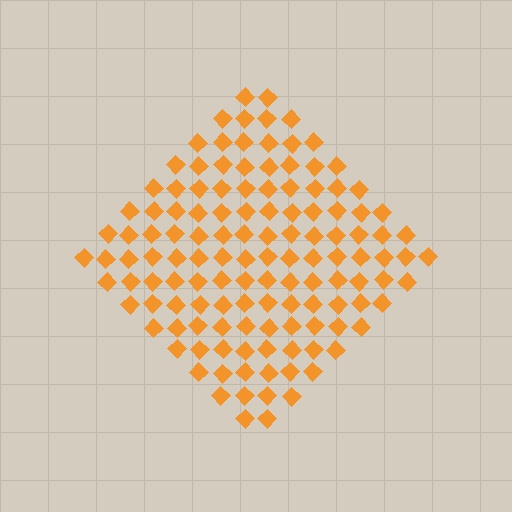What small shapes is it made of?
It is made of small diamonds.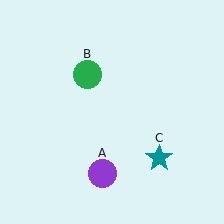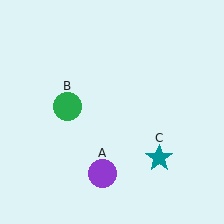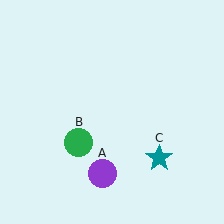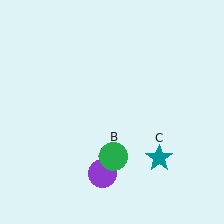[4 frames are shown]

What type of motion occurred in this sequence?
The green circle (object B) rotated counterclockwise around the center of the scene.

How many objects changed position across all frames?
1 object changed position: green circle (object B).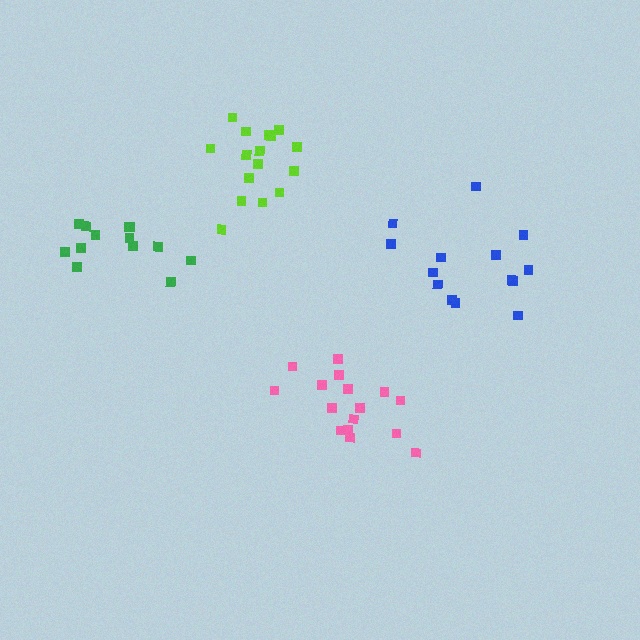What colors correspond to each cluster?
The clusters are colored: lime, green, pink, blue.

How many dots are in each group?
Group 1: 16 dots, Group 2: 13 dots, Group 3: 16 dots, Group 4: 14 dots (59 total).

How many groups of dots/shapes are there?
There are 4 groups.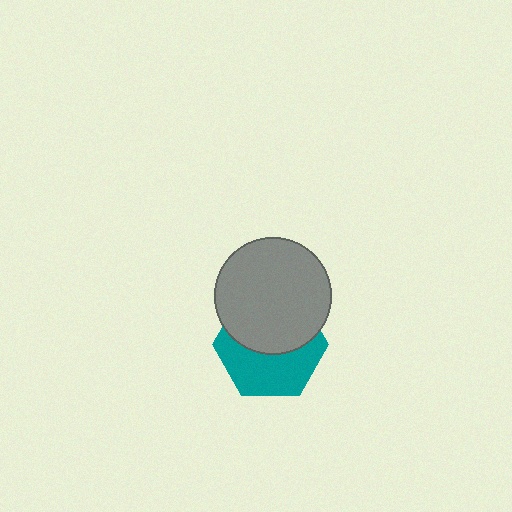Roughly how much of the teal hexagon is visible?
About half of it is visible (roughly 49%).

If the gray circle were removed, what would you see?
You would see the complete teal hexagon.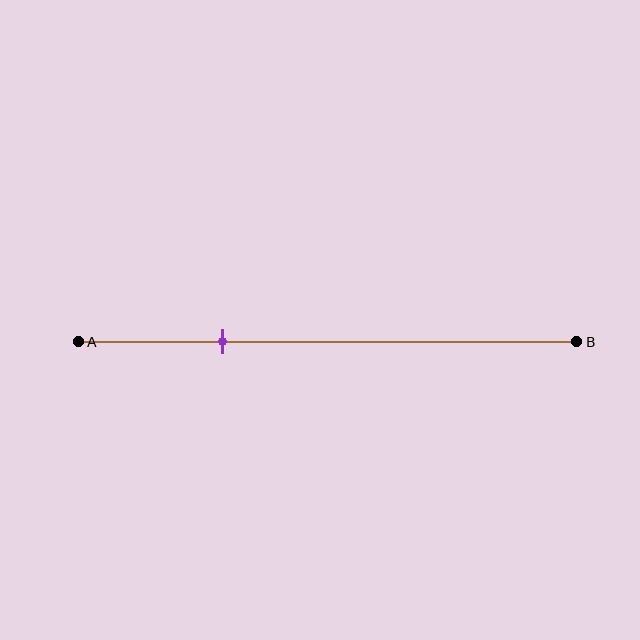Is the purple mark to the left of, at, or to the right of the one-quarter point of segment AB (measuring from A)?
The purple mark is to the right of the one-quarter point of segment AB.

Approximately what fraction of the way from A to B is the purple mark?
The purple mark is approximately 30% of the way from A to B.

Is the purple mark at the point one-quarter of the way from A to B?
No, the mark is at about 30% from A, not at the 25% one-quarter point.